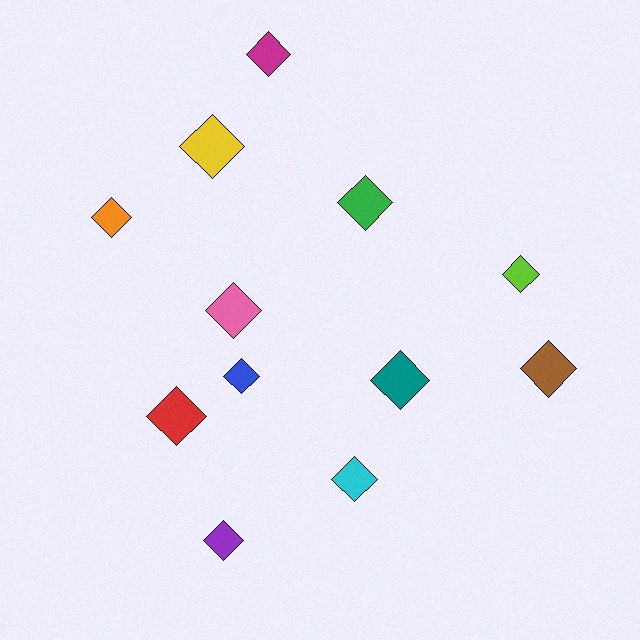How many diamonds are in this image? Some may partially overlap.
There are 12 diamonds.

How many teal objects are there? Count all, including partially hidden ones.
There is 1 teal object.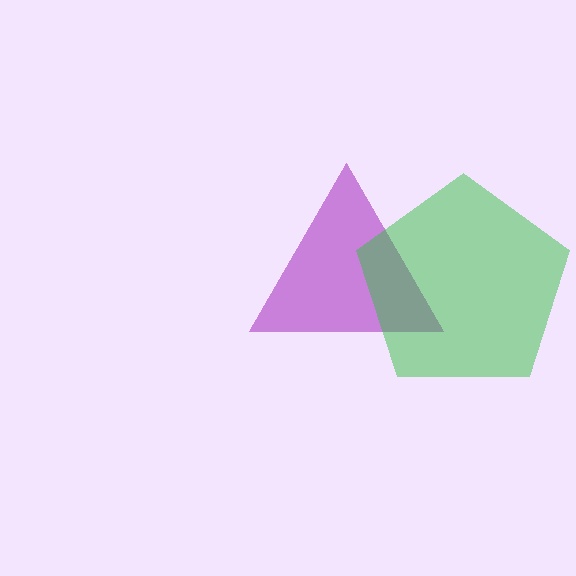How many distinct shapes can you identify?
There are 2 distinct shapes: a purple triangle, a green pentagon.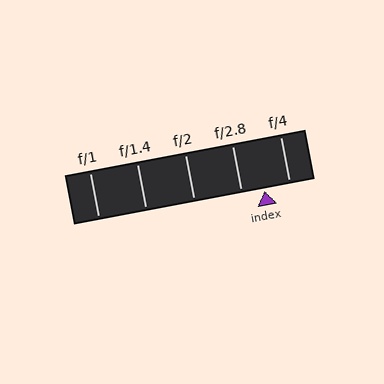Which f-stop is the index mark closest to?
The index mark is closest to f/2.8.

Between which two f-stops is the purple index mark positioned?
The index mark is between f/2.8 and f/4.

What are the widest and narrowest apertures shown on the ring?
The widest aperture shown is f/1 and the narrowest is f/4.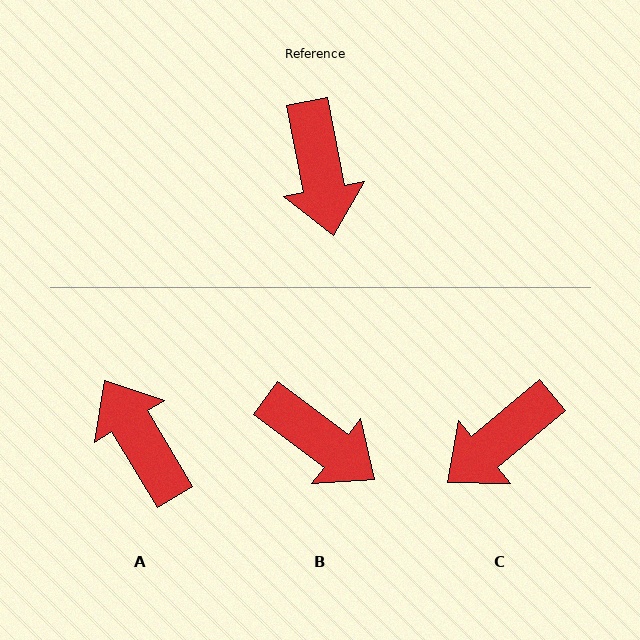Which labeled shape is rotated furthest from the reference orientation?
A, about 160 degrees away.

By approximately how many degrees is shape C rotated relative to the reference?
Approximately 61 degrees clockwise.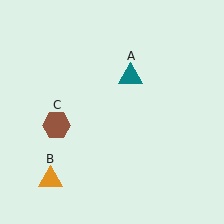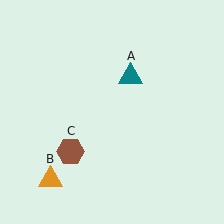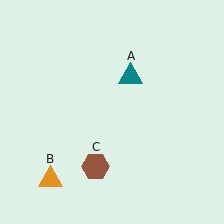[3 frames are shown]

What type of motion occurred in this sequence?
The brown hexagon (object C) rotated counterclockwise around the center of the scene.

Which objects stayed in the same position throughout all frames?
Teal triangle (object A) and orange triangle (object B) remained stationary.